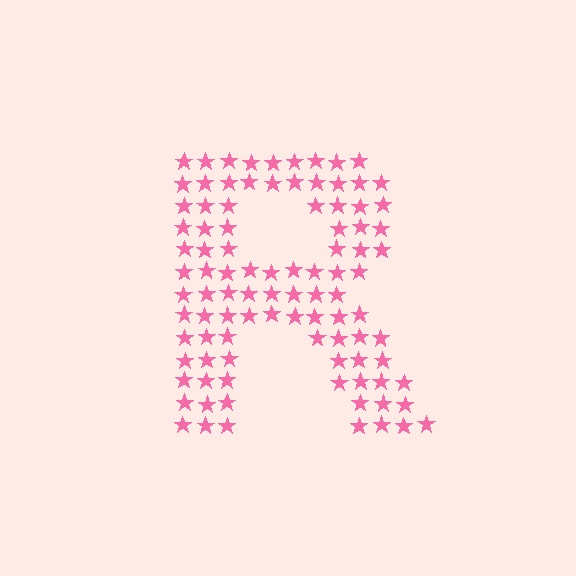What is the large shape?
The large shape is the letter R.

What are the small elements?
The small elements are stars.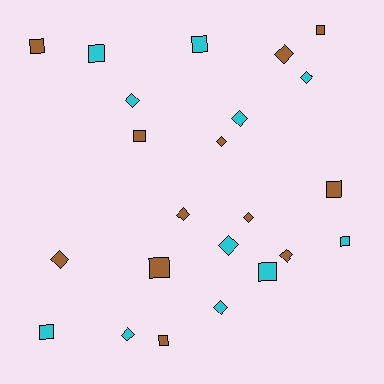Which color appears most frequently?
Brown, with 12 objects.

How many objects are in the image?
There are 23 objects.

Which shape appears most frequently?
Diamond, with 12 objects.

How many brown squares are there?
There are 6 brown squares.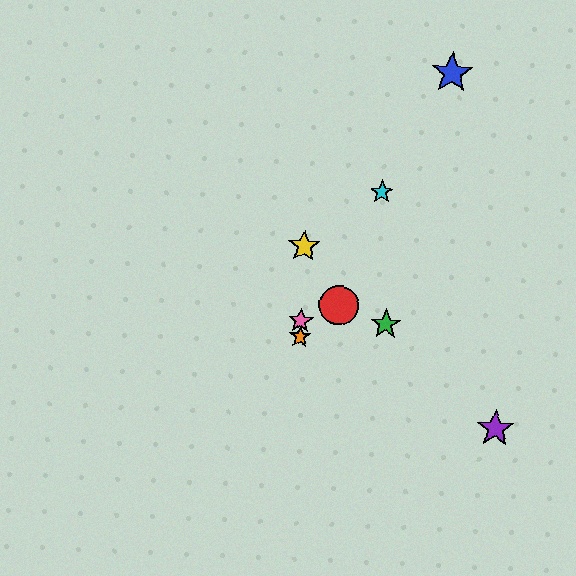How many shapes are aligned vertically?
3 shapes (the yellow star, the orange star, the pink star) are aligned vertically.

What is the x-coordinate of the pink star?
The pink star is at x≈301.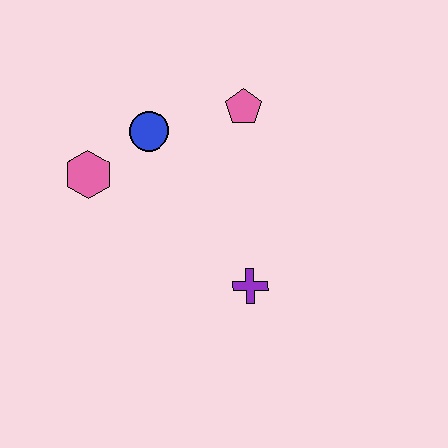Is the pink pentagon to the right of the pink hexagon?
Yes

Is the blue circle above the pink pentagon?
No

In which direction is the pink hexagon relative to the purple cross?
The pink hexagon is to the left of the purple cross.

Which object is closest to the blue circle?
The pink hexagon is closest to the blue circle.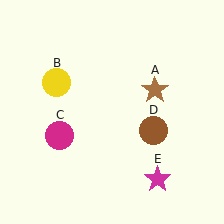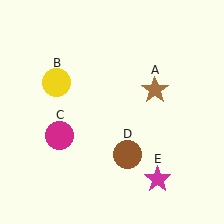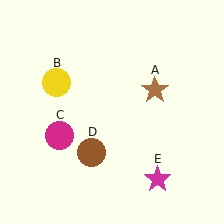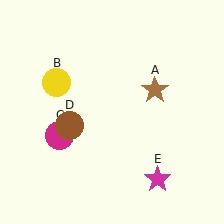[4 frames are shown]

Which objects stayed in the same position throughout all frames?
Brown star (object A) and yellow circle (object B) and magenta circle (object C) and magenta star (object E) remained stationary.